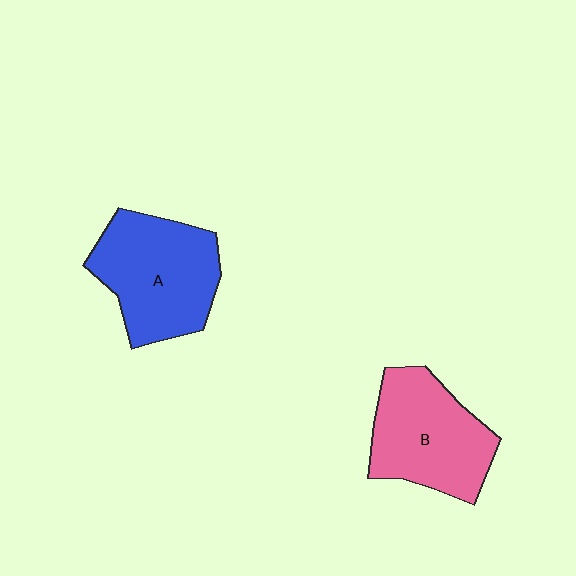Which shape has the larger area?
Shape A (blue).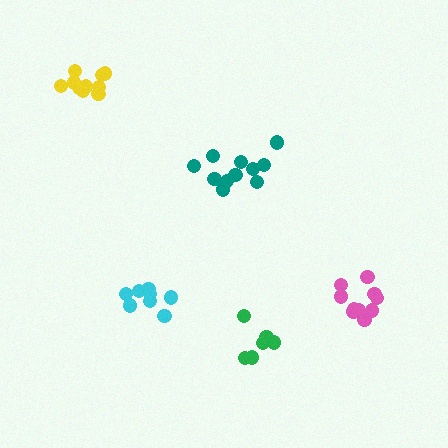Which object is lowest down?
The green cluster is bottommost.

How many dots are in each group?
Group 1: 6 dots, Group 2: 8 dots, Group 3: 11 dots, Group 4: 10 dots, Group 5: 10 dots (45 total).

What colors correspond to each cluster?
The clusters are colored: green, cyan, teal, pink, yellow.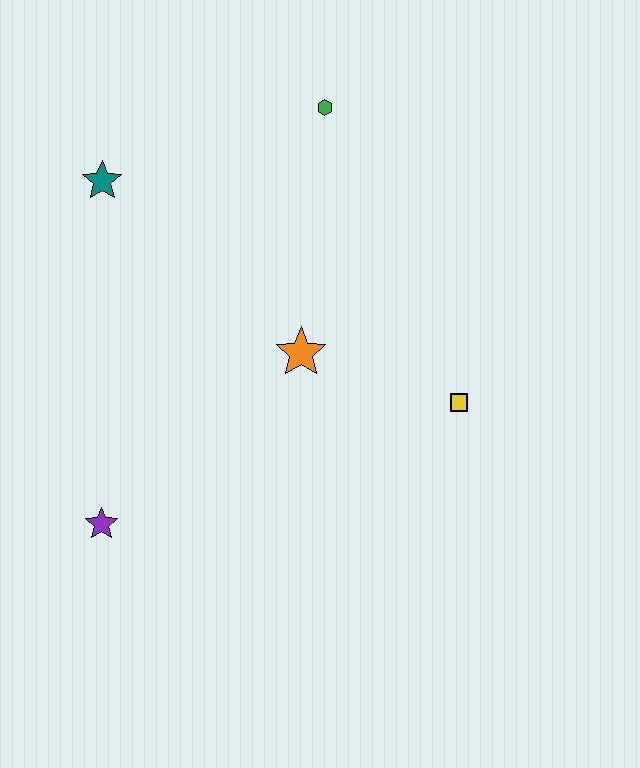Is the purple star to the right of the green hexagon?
No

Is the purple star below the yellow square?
Yes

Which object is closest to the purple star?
The orange star is closest to the purple star.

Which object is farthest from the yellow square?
The teal star is farthest from the yellow square.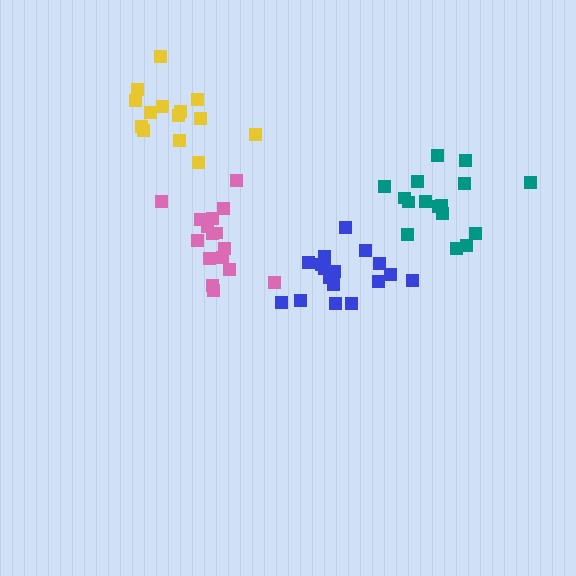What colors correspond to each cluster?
The clusters are colored: blue, pink, teal, yellow.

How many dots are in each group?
Group 1: 17 dots, Group 2: 17 dots, Group 3: 16 dots, Group 4: 14 dots (64 total).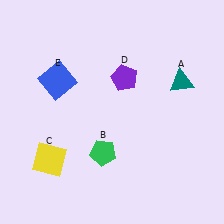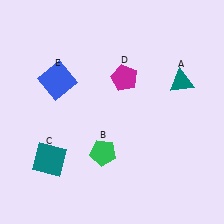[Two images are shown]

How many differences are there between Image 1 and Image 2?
There are 2 differences between the two images.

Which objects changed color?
C changed from yellow to teal. D changed from purple to magenta.